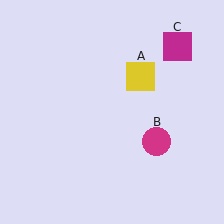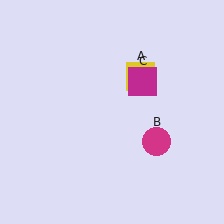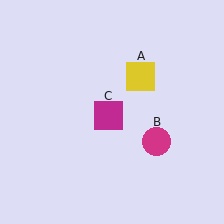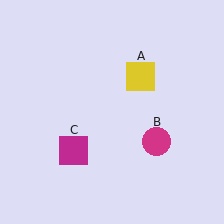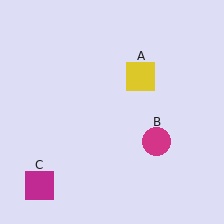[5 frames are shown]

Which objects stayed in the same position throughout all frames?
Yellow square (object A) and magenta circle (object B) remained stationary.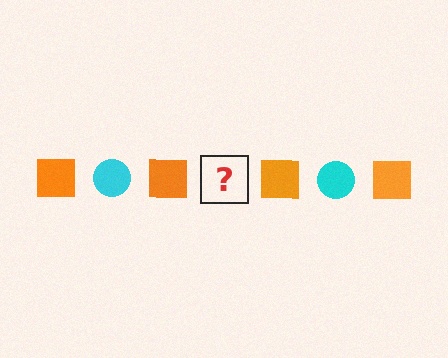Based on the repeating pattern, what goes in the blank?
The blank should be a cyan circle.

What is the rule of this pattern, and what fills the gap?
The rule is that the pattern alternates between orange square and cyan circle. The gap should be filled with a cyan circle.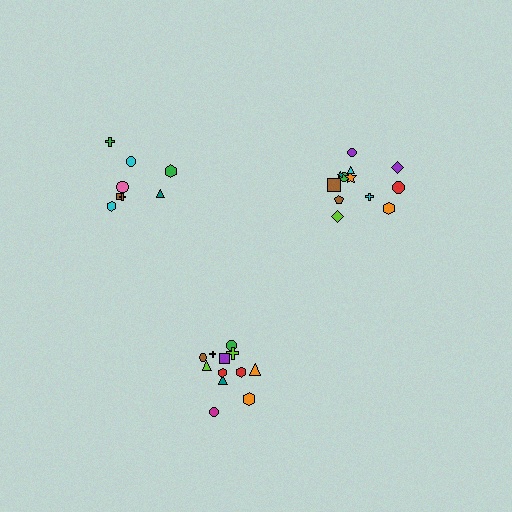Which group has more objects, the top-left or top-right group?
The top-right group.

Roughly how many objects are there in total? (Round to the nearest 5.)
Roughly 30 objects in total.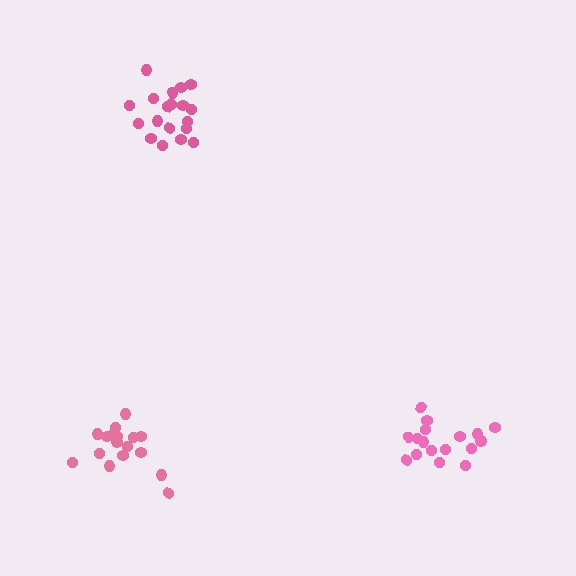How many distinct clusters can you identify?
There are 3 distinct clusters.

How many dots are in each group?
Group 1: 19 dots, Group 2: 17 dots, Group 3: 17 dots (53 total).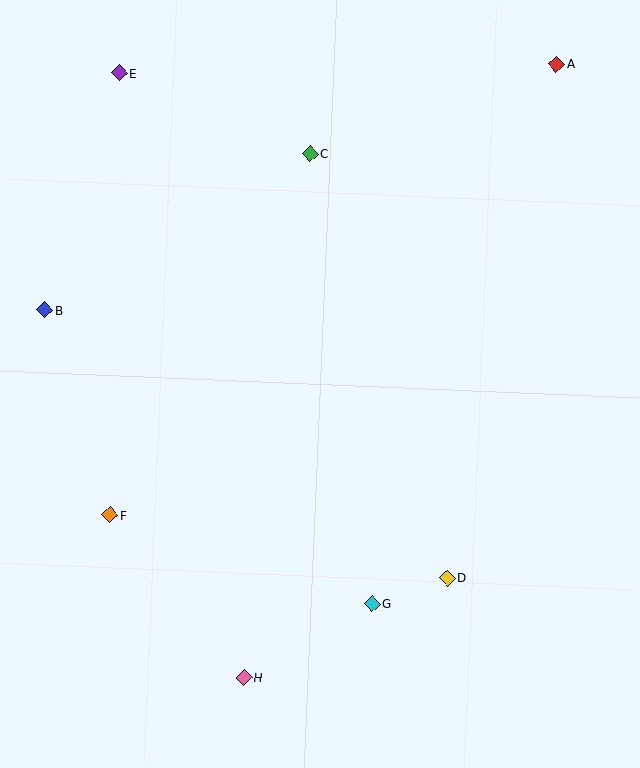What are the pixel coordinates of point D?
Point D is at (447, 578).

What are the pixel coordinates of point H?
Point H is at (244, 677).